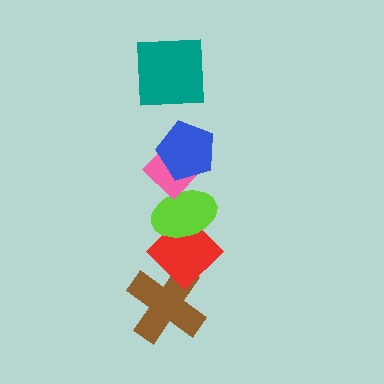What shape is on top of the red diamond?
The lime ellipse is on top of the red diamond.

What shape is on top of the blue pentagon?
The teal square is on top of the blue pentagon.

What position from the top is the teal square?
The teal square is 1st from the top.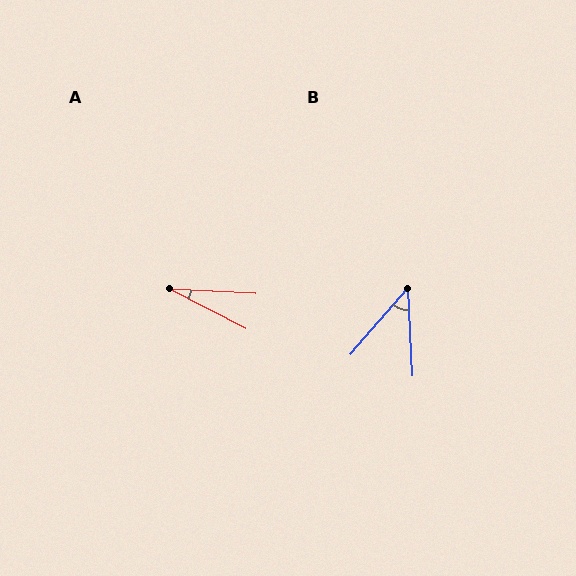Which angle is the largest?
B, at approximately 44 degrees.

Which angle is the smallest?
A, at approximately 25 degrees.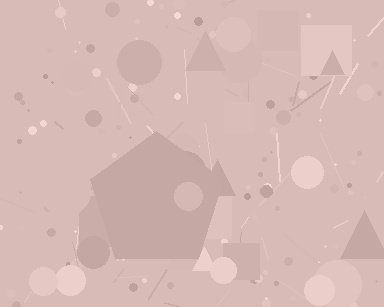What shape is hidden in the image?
A pentagon is hidden in the image.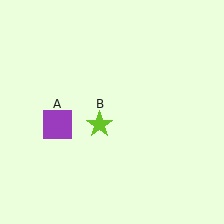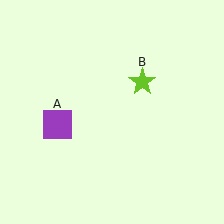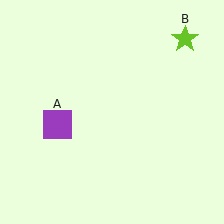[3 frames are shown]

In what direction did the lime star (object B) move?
The lime star (object B) moved up and to the right.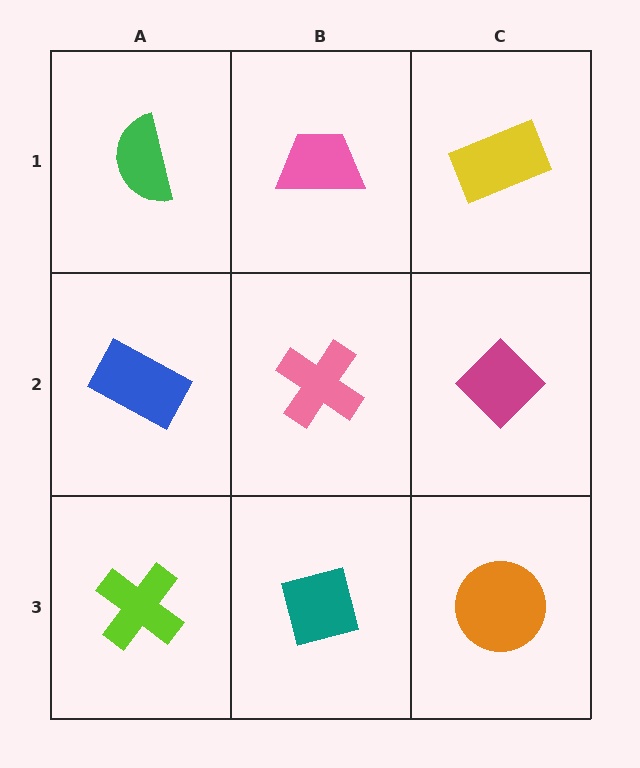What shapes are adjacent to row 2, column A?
A green semicircle (row 1, column A), a lime cross (row 3, column A), a pink cross (row 2, column B).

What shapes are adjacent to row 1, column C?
A magenta diamond (row 2, column C), a pink trapezoid (row 1, column B).